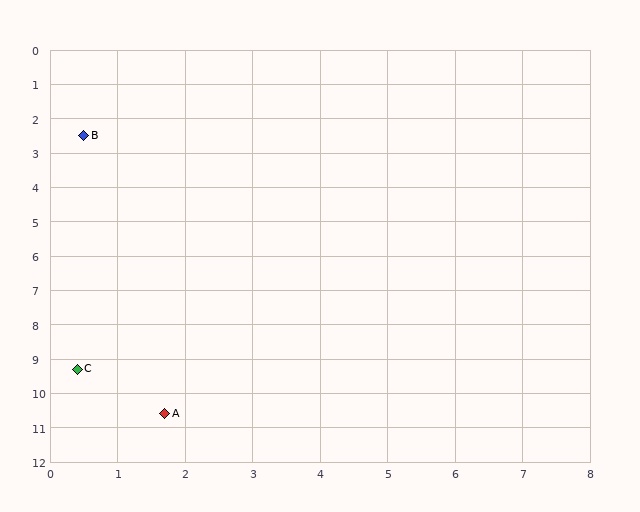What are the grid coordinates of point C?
Point C is at approximately (0.4, 9.3).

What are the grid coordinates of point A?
Point A is at approximately (1.7, 10.6).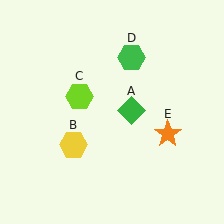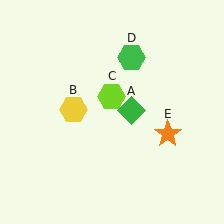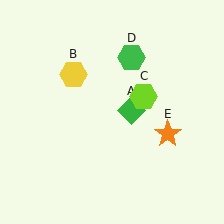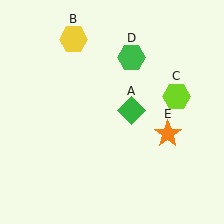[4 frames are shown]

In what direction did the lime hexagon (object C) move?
The lime hexagon (object C) moved right.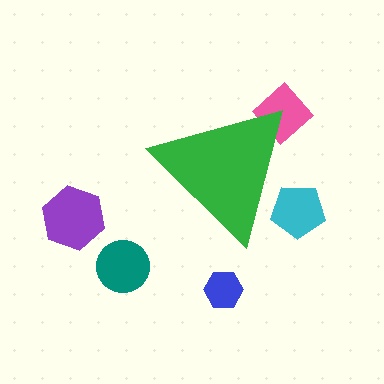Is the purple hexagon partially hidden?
No, the purple hexagon is fully visible.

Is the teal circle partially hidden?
No, the teal circle is fully visible.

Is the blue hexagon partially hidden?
No, the blue hexagon is fully visible.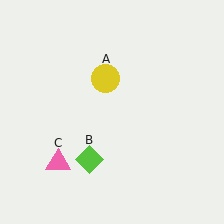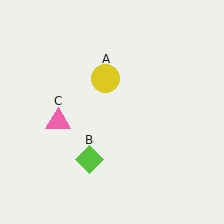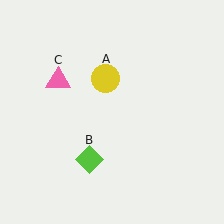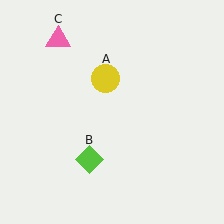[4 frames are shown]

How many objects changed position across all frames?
1 object changed position: pink triangle (object C).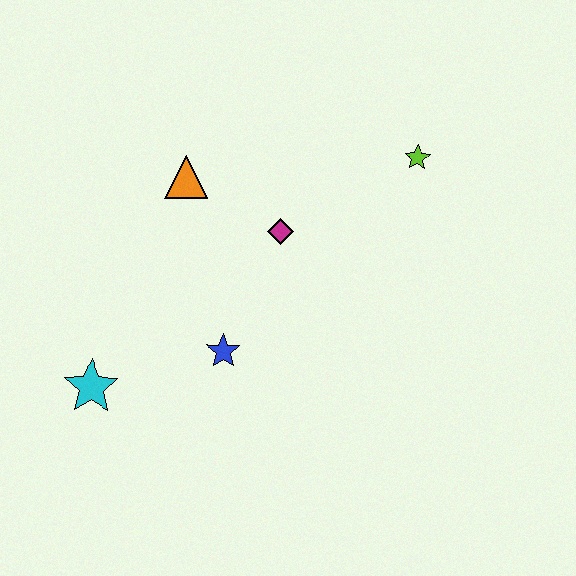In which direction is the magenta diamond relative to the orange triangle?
The magenta diamond is to the right of the orange triangle.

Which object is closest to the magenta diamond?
The orange triangle is closest to the magenta diamond.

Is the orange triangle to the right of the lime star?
No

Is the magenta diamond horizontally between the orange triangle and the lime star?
Yes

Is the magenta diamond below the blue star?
No